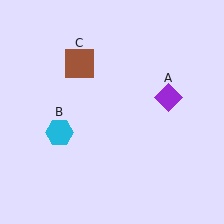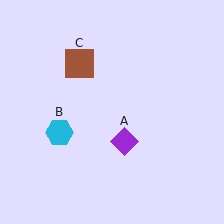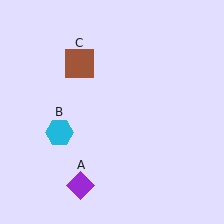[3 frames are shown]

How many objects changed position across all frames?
1 object changed position: purple diamond (object A).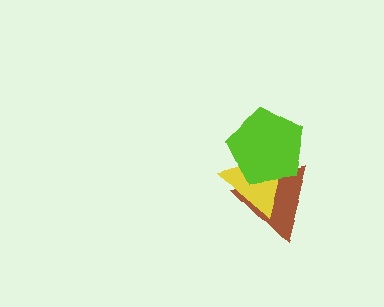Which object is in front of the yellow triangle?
The lime pentagon is in front of the yellow triangle.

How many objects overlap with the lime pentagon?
2 objects overlap with the lime pentagon.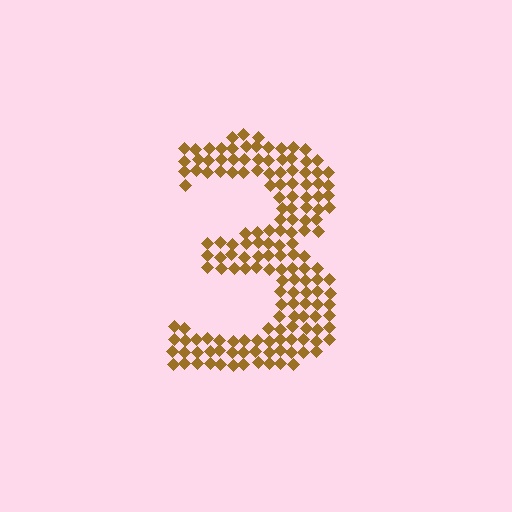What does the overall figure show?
The overall figure shows the digit 3.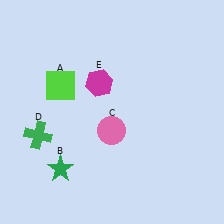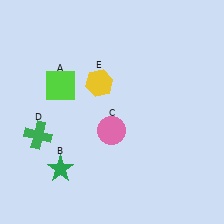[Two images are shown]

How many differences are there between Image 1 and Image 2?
There is 1 difference between the two images.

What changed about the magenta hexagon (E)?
In Image 1, E is magenta. In Image 2, it changed to yellow.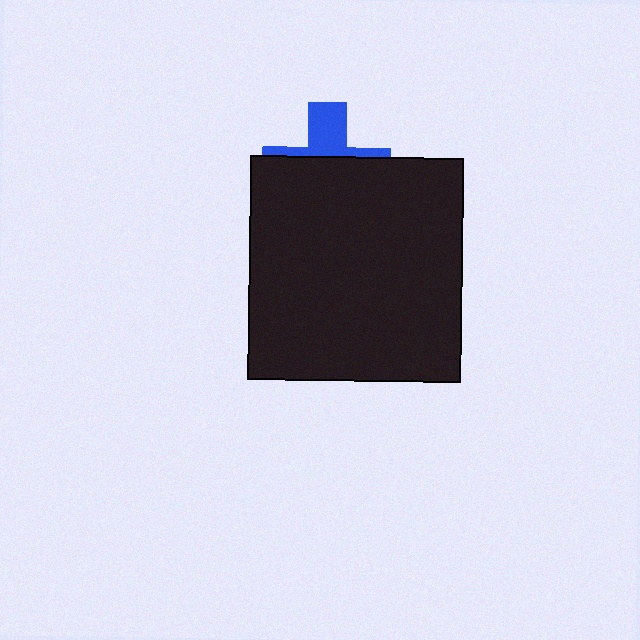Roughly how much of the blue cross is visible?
A small part of it is visible (roughly 33%).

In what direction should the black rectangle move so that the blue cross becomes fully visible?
The black rectangle should move down. That is the shortest direction to clear the overlap and leave the blue cross fully visible.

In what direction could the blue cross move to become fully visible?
The blue cross could move up. That would shift it out from behind the black rectangle entirely.